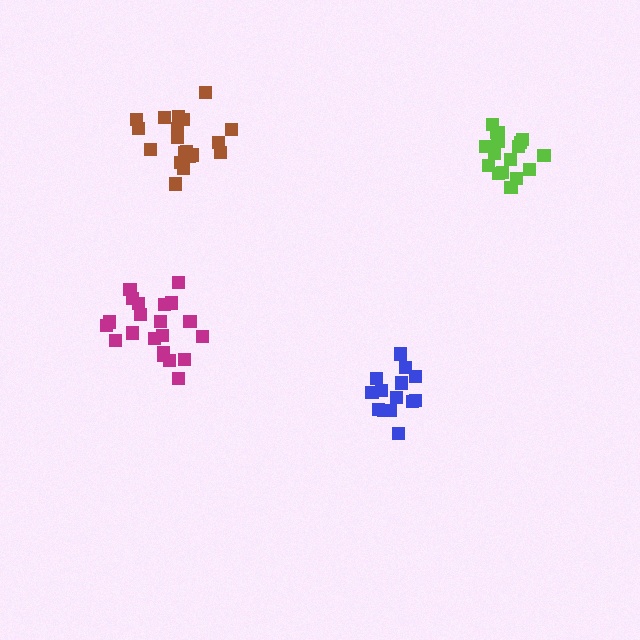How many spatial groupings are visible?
There are 4 spatial groupings.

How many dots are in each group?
Group 1: 21 dots, Group 2: 15 dots, Group 3: 17 dots, Group 4: 19 dots (72 total).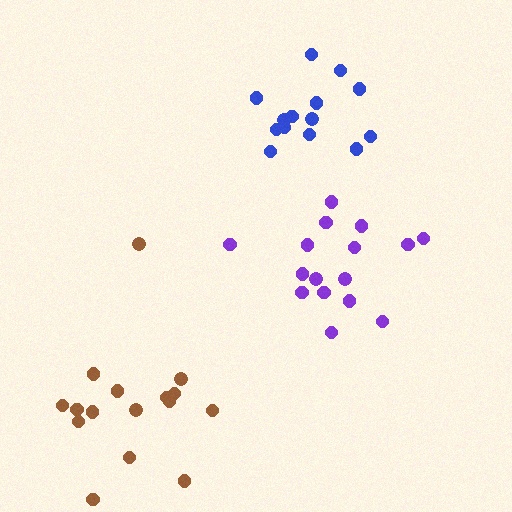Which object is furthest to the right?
The purple cluster is rightmost.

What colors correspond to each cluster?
The clusters are colored: blue, purple, brown.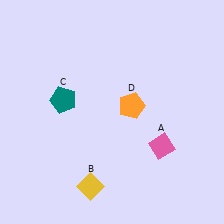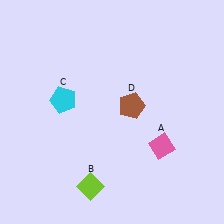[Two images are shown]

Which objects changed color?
B changed from yellow to lime. C changed from teal to cyan. D changed from orange to brown.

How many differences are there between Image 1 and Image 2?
There are 3 differences between the two images.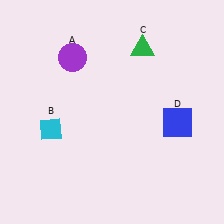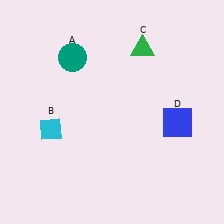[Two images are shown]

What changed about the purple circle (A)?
In Image 1, A is purple. In Image 2, it changed to teal.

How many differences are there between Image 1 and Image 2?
There is 1 difference between the two images.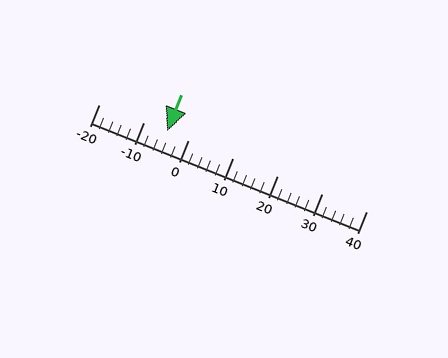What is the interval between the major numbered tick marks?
The major tick marks are spaced 10 units apart.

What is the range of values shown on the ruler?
The ruler shows values from -20 to 40.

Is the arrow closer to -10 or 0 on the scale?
The arrow is closer to 0.